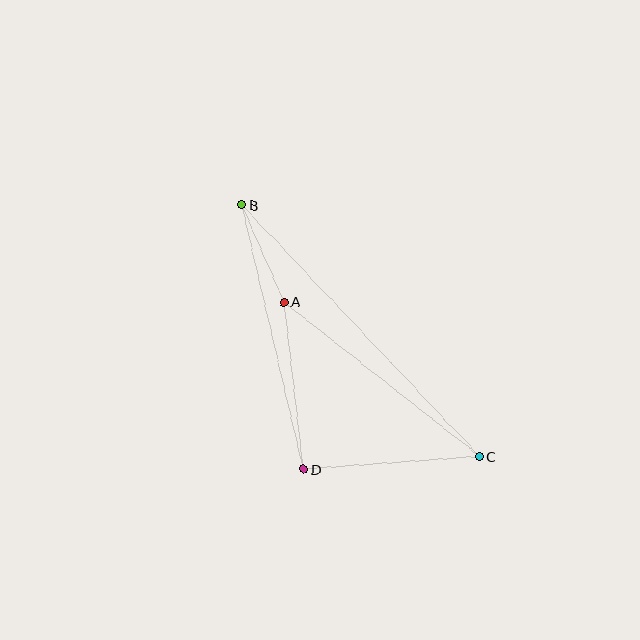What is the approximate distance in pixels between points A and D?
The distance between A and D is approximately 169 pixels.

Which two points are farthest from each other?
Points B and C are farthest from each other.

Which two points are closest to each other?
Points A and B are closest to each other.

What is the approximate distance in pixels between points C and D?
The distance between C and D is approximately 177 pixels.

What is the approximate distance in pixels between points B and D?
The distance between B and D is approximately 271 pixels.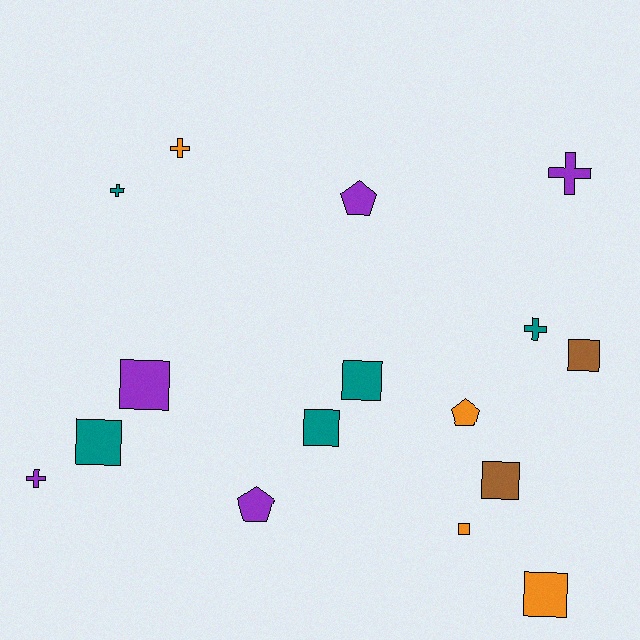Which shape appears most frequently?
Square, with 8 objects.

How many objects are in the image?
There are 16 objects.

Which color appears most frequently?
Purple, with 5 objects.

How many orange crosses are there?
There is 1 orange cross.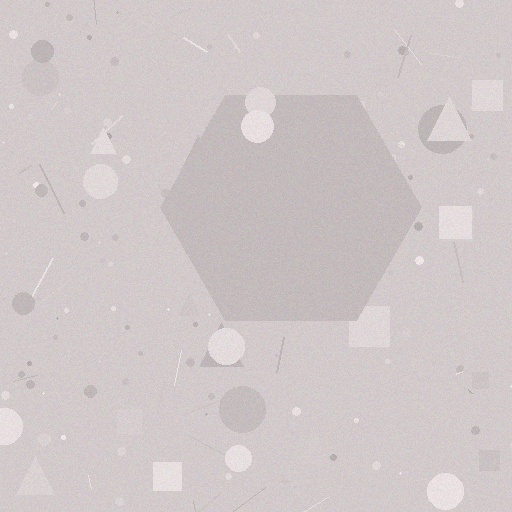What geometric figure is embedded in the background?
A hexagon is embedded in the background.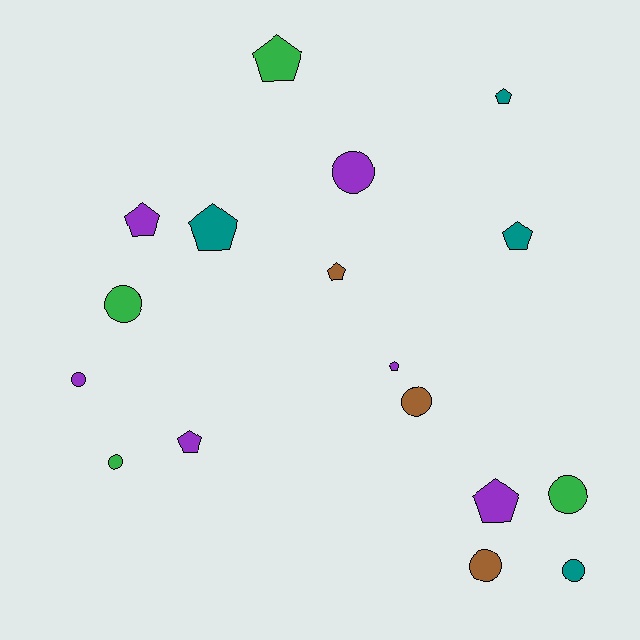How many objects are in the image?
There are 17 objects.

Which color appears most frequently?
Purple, with 6 objects.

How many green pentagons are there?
There is 1 green pentagon.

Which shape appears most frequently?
Pentagon, with 9 objects.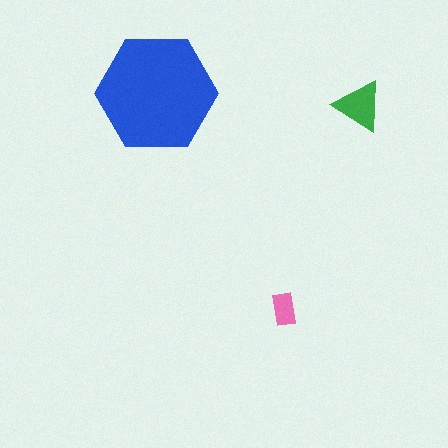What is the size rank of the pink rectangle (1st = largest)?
3rd.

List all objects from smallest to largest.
The pink rectangle, the green triangle, the blue hexagon.